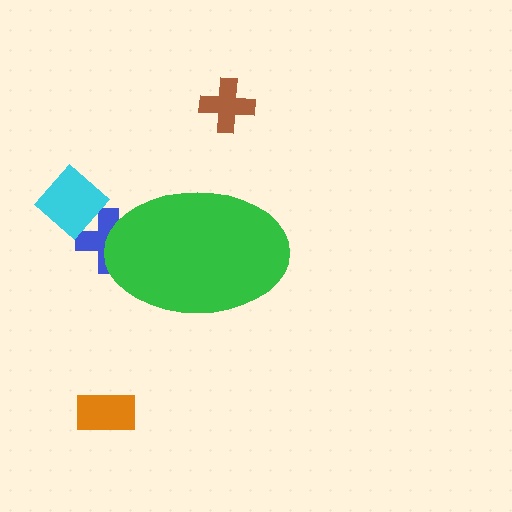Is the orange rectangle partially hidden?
No, the orange rectangle is fully visible.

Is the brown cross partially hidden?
No, the brown cross is fully visible.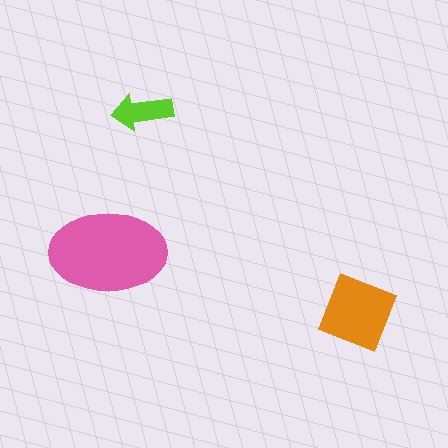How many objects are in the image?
There are 3 objects in the image.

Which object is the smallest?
The lime arrow.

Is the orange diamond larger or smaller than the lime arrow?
Larger.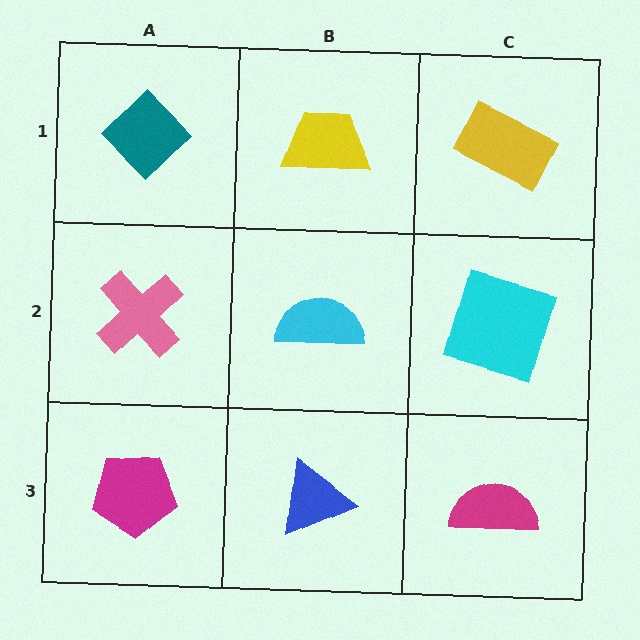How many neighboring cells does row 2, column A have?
3.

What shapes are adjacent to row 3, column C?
A cyan square (row 2, column C), a blue triangle (row 3, column B).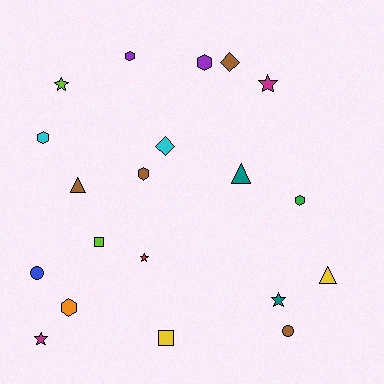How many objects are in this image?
There are 20 objects.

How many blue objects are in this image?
There is 1 blue object.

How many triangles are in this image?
There are 3 triangles.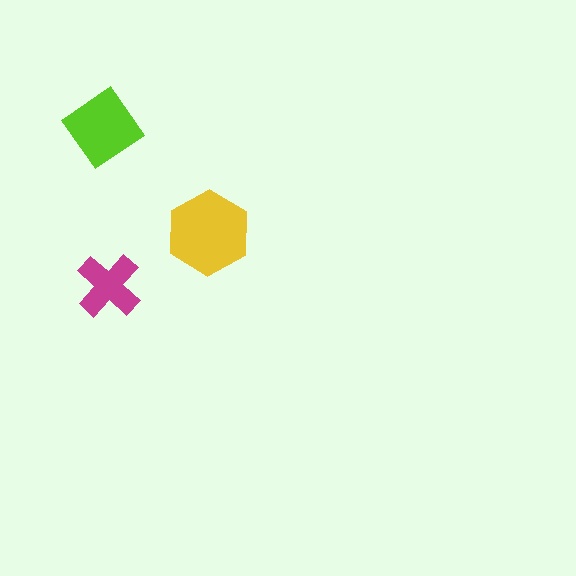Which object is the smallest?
The magenta cross.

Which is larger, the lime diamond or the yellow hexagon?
The yellow hexagon.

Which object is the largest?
The yellow hexagon.